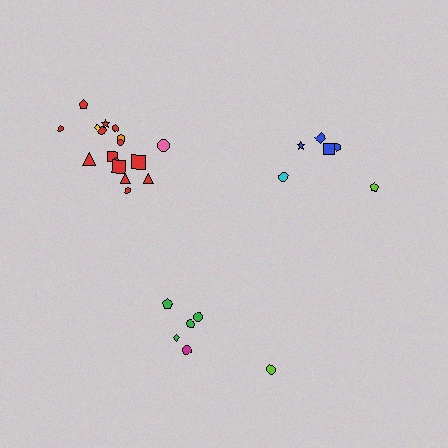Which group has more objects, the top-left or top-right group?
The top-left group.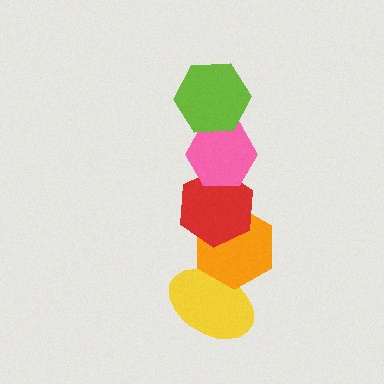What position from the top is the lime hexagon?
The lime hexagon is 1st from the top.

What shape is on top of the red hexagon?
The pink hexagon is on top of the red hexagon.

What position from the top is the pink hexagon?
The pink hexagon is 2nd from the top.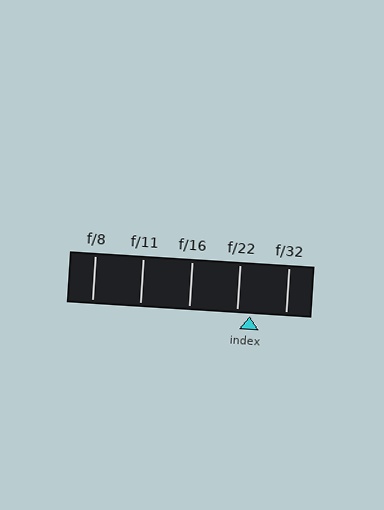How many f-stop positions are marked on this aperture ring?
There are 5 f-stop positions marked.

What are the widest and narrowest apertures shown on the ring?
The widest aperture shown is f/8 and the narrowest is f/32.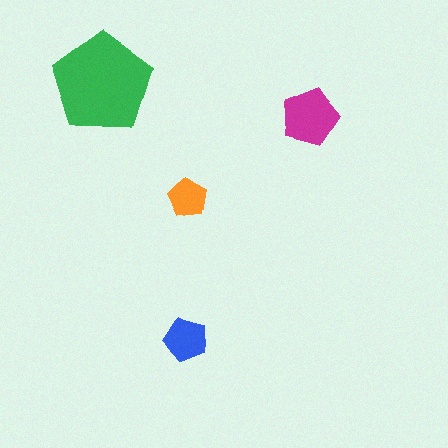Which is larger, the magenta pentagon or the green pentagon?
The green one.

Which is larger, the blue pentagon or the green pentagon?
The green one.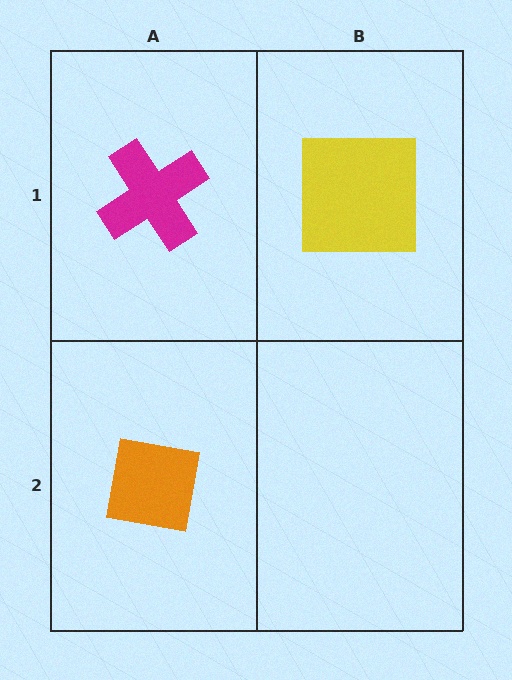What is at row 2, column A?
An orange square.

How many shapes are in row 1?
2 shapes.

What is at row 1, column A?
A magenta cross.